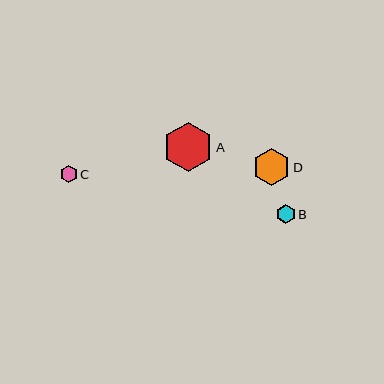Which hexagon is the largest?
Hexagon A is the largest with a size of approximately 49 pixels.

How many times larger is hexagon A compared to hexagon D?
Hexagon A is approximately 1.3 times the size of hexagon D.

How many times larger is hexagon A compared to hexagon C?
Hexagon A is approximately 2.9 times the size of hexagon C.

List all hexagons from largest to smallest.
From largest to smallest: A, D, B, C.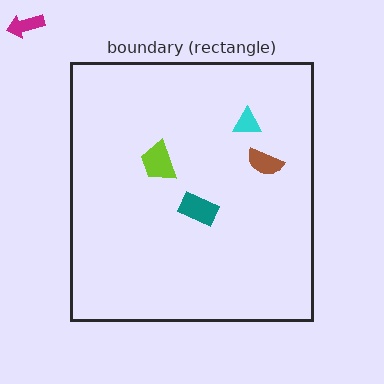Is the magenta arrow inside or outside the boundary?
Outside.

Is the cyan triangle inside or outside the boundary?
Inside.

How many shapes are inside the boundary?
4 inside, 1 outside.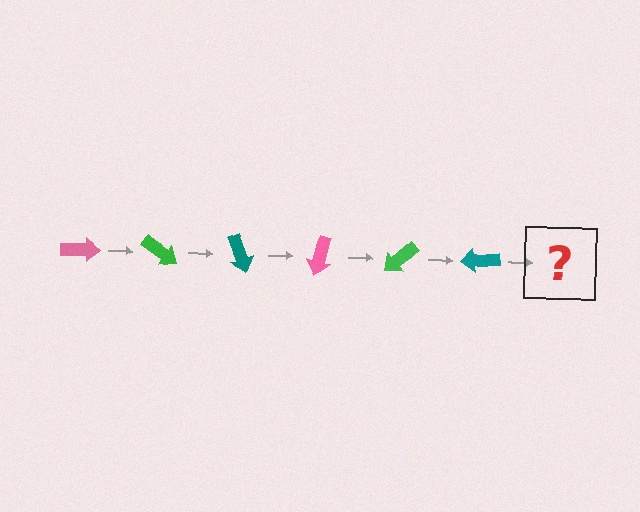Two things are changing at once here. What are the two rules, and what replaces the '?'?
The two rules are that it rotates 35 degrees each step and the color cycles through pink, green, and teal. The '?' should be a pink arrow, rotated 210 degrees from the start.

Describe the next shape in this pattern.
It should be a pink arrow, rotated 210 degrees from the start.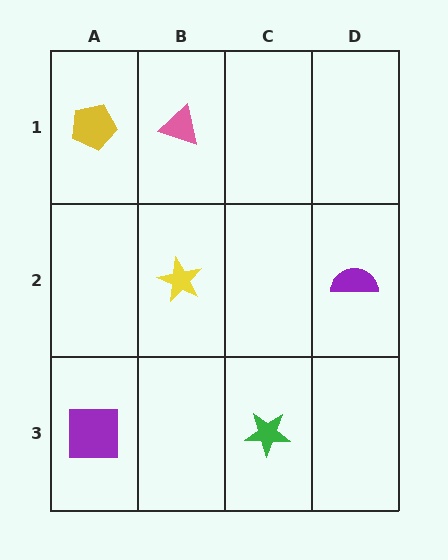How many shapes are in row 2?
2 shapes.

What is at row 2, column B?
A yellow star.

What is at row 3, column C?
A green star.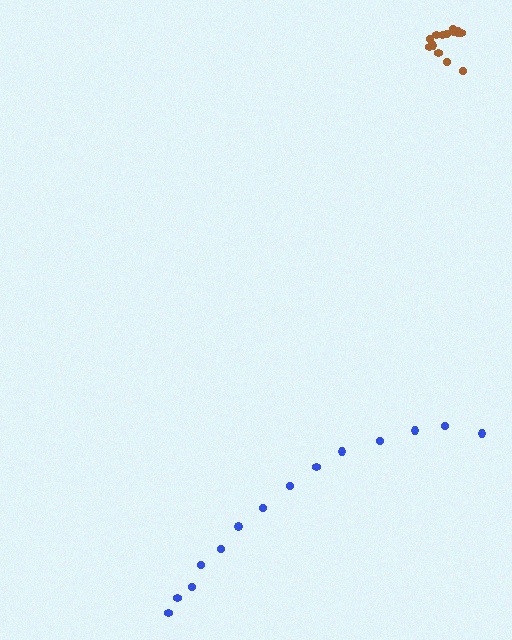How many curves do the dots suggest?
There are 2 distinct paths.